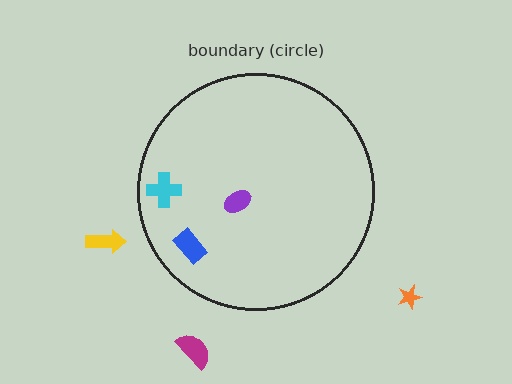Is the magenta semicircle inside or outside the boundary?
Outside.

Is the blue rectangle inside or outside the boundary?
Inside.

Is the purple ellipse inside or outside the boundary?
Inside.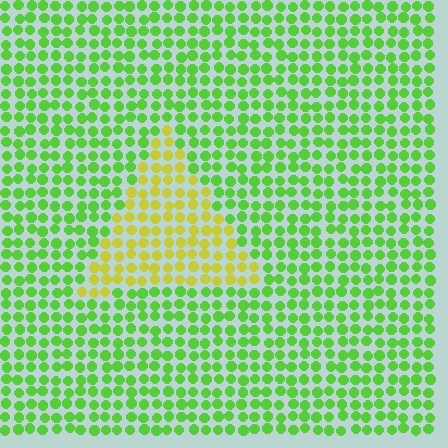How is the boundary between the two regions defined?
The boundary is defined purely by a slight shift in hue (about 47 degrees). Spacing, size, and orientation are identical on both sides.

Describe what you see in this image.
The image is filled with small lime elements in a uniform arrangement. A triangle-shaped region is visible where the elements are tinted to a slightly different hue, forming a subtle color boundary.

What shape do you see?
I see a triangle.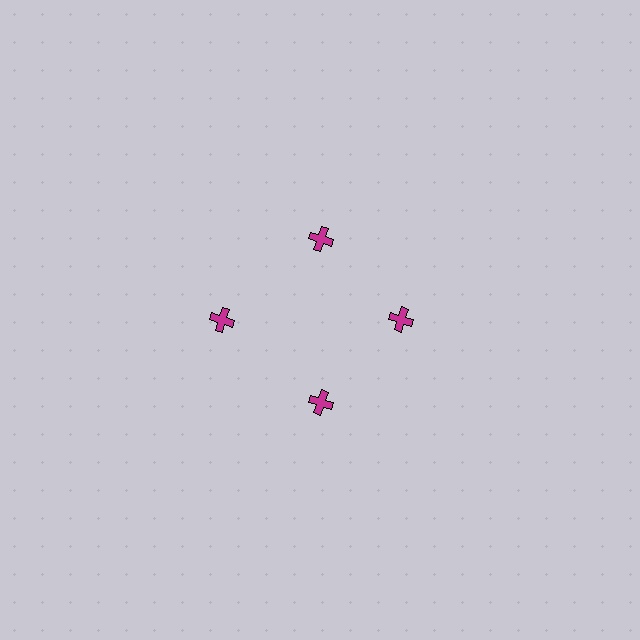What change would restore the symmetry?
The symmetry would be restored by moving it inward, back onto the ring so that all 4 crosses sit at equal angles and equal distance from the center.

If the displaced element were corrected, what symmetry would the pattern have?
It would have 4-fold rotational symmetry — the pattern would map onto itself every 90 degrees.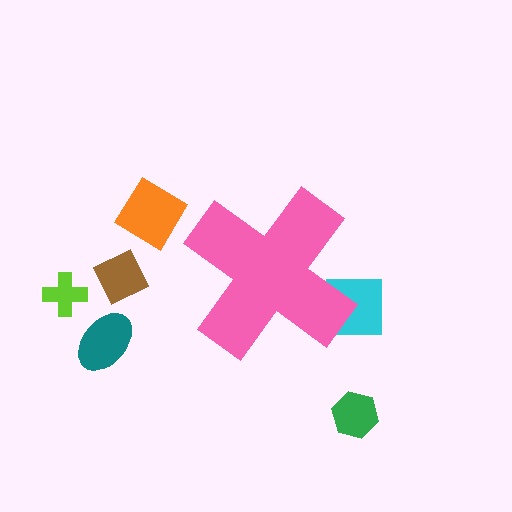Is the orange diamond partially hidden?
No, the orange diamond is fully visible.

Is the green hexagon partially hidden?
No, the green hexagon is fully visible.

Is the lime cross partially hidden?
No, the lime cross is fully visible.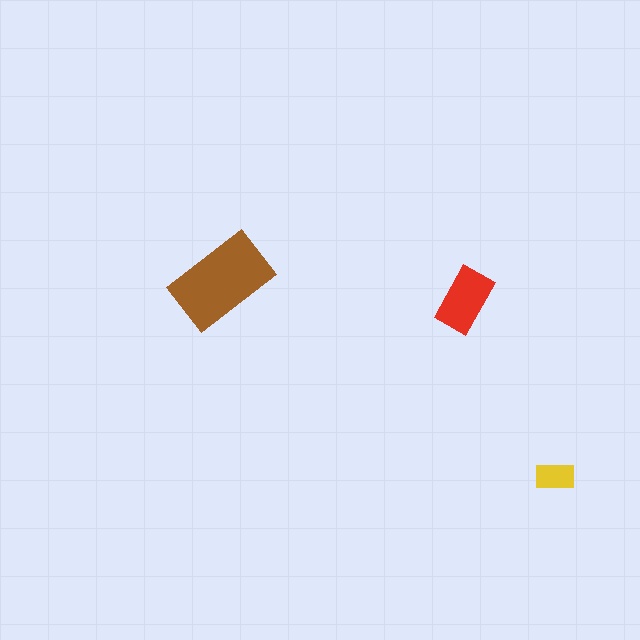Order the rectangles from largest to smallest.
the brown one, the red one, the yellow one.